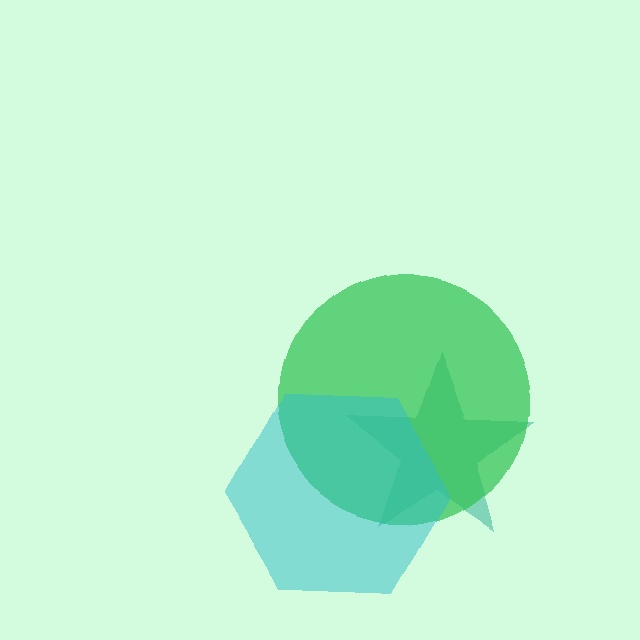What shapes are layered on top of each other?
The layered shapes are: a teal star, a green circle, a cyan hexagon.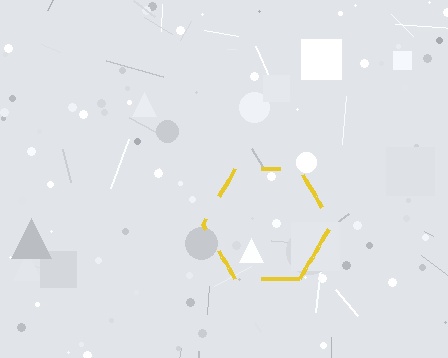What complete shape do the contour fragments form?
The contour fragments form a hexagon.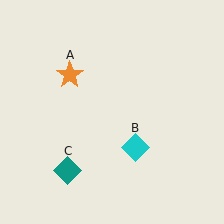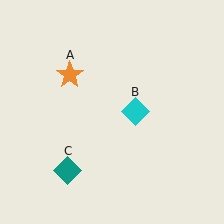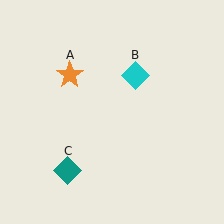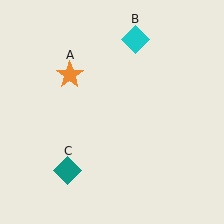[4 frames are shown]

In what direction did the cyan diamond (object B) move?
The cyan diamond (object B) moved up.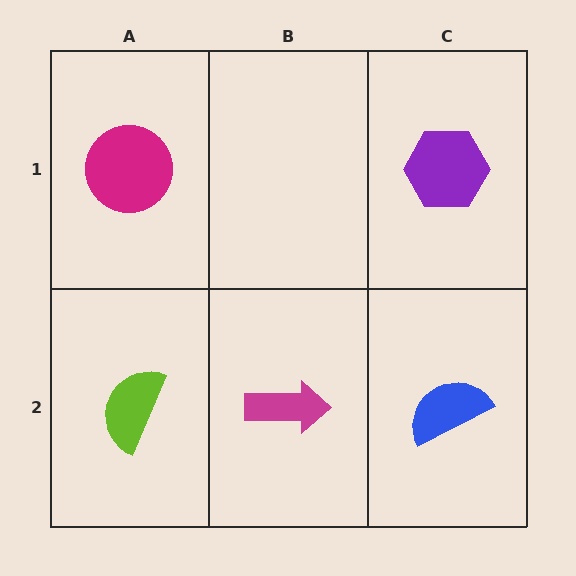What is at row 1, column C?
A purple hexagon.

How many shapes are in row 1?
2 shapes.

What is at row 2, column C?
A blue semicircle.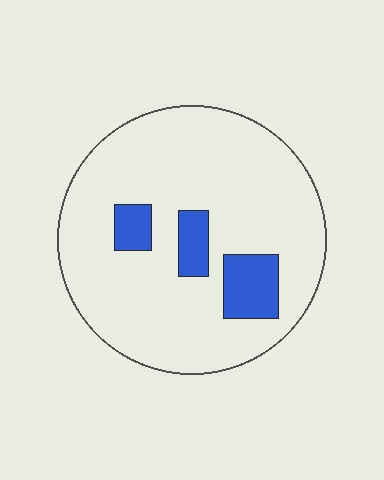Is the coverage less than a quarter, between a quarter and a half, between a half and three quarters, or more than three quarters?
Less than a quarter.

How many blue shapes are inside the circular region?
3.